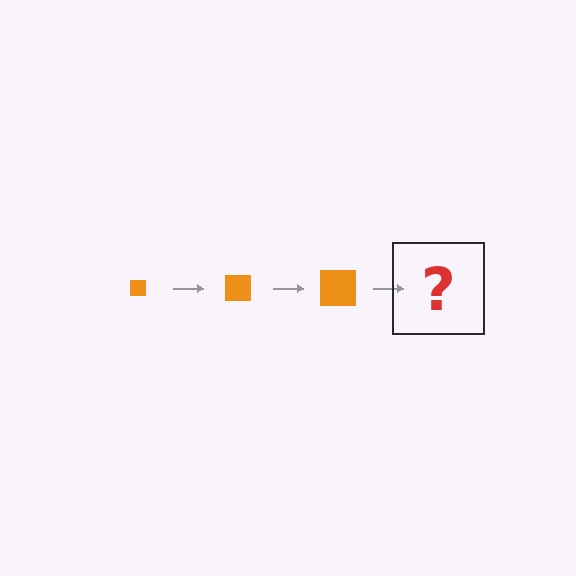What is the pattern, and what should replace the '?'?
The pattern is that the square gets progressively larger each step. The '?' should be an orange square, larger than the previous one.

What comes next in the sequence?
The next element should be an orange square, larger than the previous one.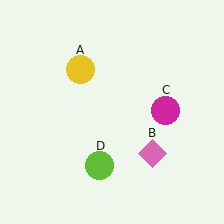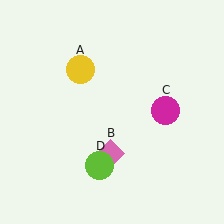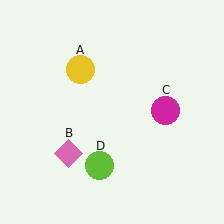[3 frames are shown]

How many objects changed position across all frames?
1 object changed position: pink diamond (object B).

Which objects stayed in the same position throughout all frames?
Yellow circle (object A) and magenta circle (object C) and lime circle (object D) remained stationary.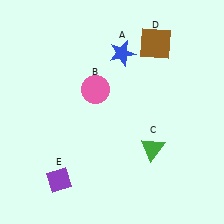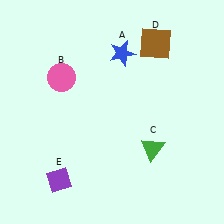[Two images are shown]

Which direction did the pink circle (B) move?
The pink circle (B) moved left.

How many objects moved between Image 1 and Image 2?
1 object moved between the two images.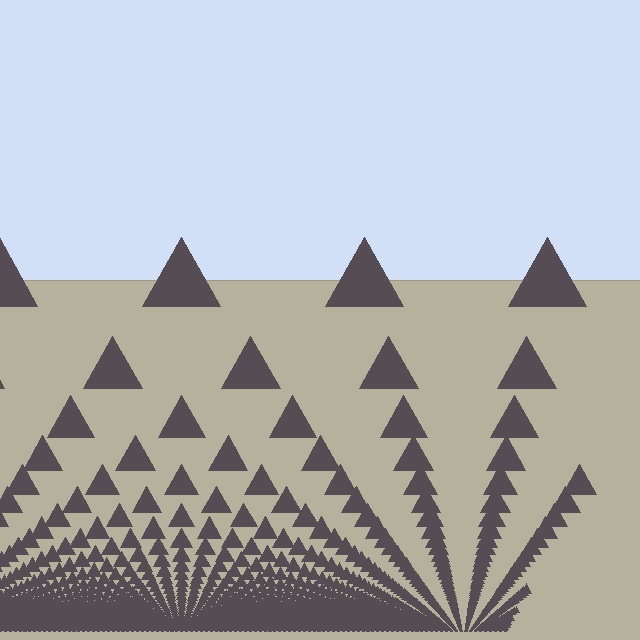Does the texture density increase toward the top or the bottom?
Density increases toward the bottom.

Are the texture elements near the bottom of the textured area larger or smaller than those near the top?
Smaller. The gradient is inverted — elements near the bottom are smaller and denser.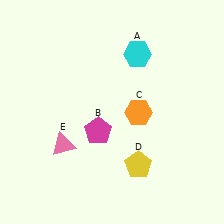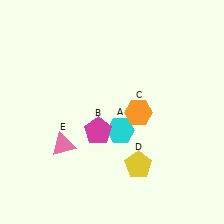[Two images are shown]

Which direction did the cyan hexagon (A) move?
The cyan hexagon (A) moved down.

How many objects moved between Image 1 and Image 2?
1 object moved between the two images.